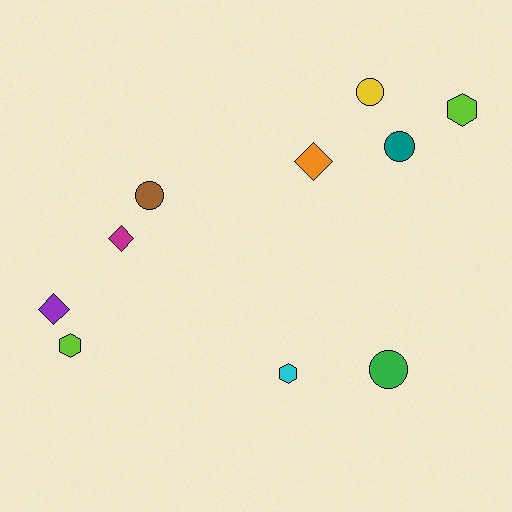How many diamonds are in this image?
There are 3 diamonds.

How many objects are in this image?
There are 10 objects.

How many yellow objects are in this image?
There is 1 yellow object.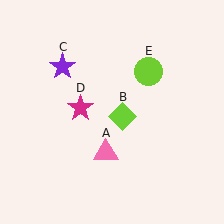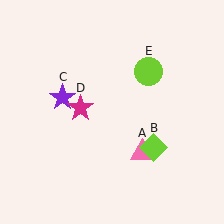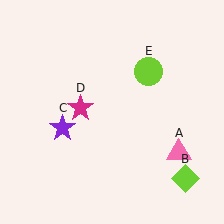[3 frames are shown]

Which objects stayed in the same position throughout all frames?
Magenta star (object D) and lime circle (object E) remained stationary.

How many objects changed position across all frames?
3 objects changed position: pink triangle (object A), lime diamond (object B), purple star (object C).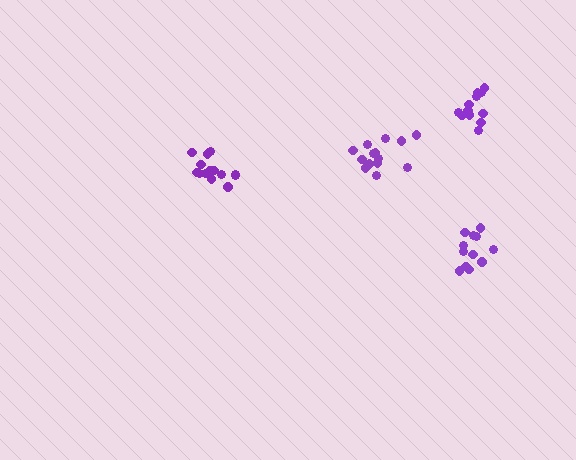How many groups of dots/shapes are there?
There are 4 groups.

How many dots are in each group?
Group 1: 14 dots, Group 2: 14 dots, Group 3: 12 dots, Group 4: 12 dots (52 total).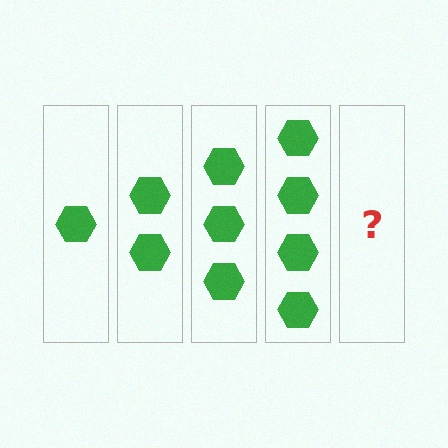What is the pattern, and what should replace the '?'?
The pattern is that each step adds one more hexagon. The '?' should be 5 hexagons.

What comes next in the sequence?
The next element should be 5 hexagons.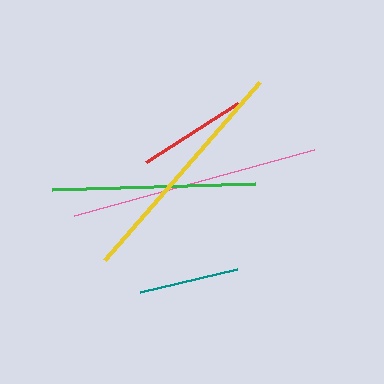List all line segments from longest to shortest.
From longest to shortest: pink, yellow, green, red, teal.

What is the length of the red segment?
The red segment is approximately 109 pixels long.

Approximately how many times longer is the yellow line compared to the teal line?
The yellow line is approximately 2.4 times the length of the teal line.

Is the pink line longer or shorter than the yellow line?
The pink line is longer than the yellow line.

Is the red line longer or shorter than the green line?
The green line is longer than the red line.